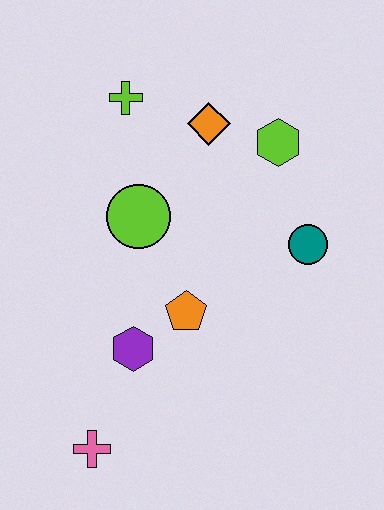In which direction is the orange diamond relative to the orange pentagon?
The orange diamond is above the orange pentagon.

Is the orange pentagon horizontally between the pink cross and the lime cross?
No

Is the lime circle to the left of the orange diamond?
Yes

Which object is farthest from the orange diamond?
The pink cross is farthest from the orange diamond.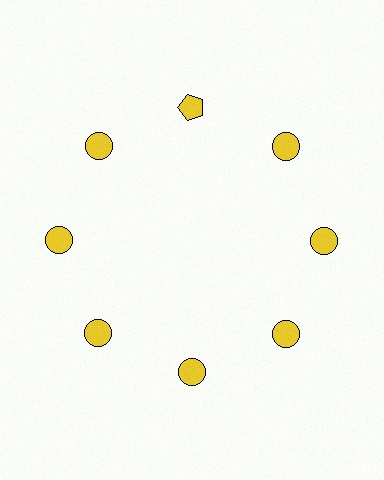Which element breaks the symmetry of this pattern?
The yellow pentagon at roughly the 12 o'clock position breaks the symmetry. All other shapes are yellow circles.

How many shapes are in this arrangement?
There are 8 shapes arranged in a ring pattern.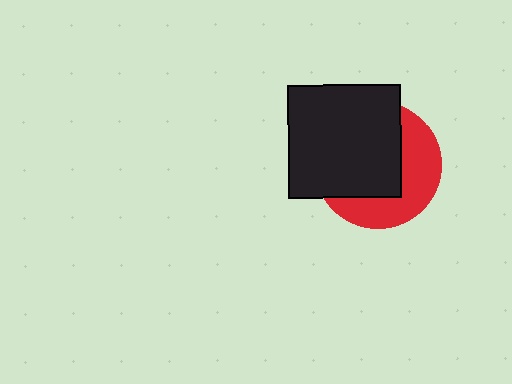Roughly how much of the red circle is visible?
A small part of it is visible (roughly 41%).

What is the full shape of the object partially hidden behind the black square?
The partially hidden object is a red circle.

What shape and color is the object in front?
The object in front is a black square.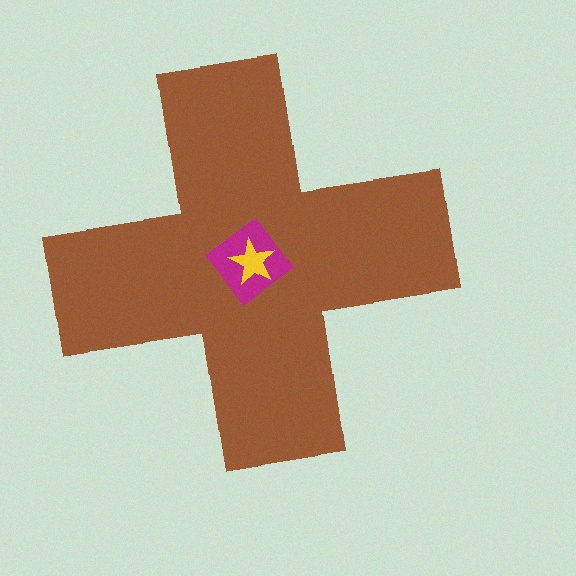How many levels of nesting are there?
3.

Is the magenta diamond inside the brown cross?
Yes.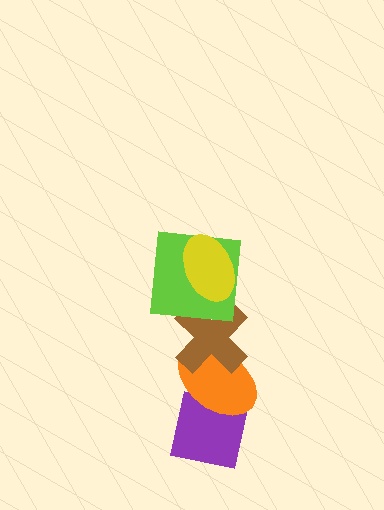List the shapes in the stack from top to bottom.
From top to bottom: the yellow ellipse, the lime square, the brown cross, the orange ellipse, the purple square.